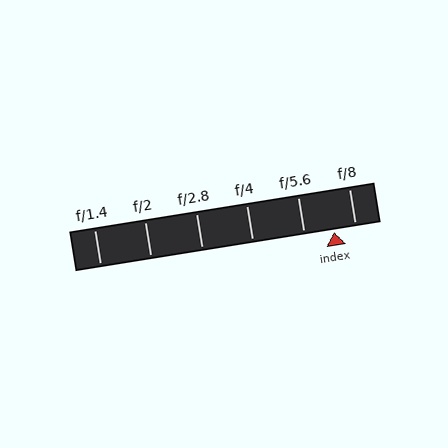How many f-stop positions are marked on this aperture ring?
There are 6 f-stop positions marked.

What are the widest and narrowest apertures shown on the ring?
The widest aperture shown is f/1.4 and the narrowest is f/8.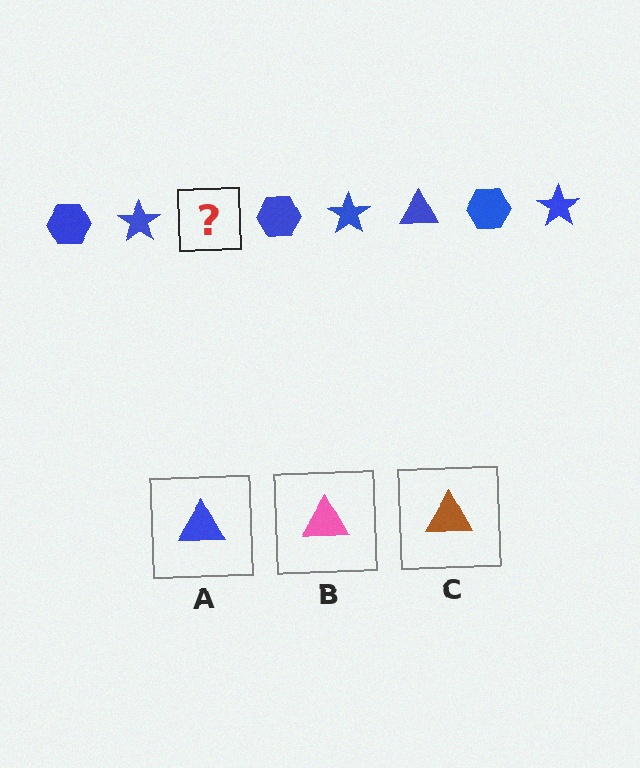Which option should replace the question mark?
Option A.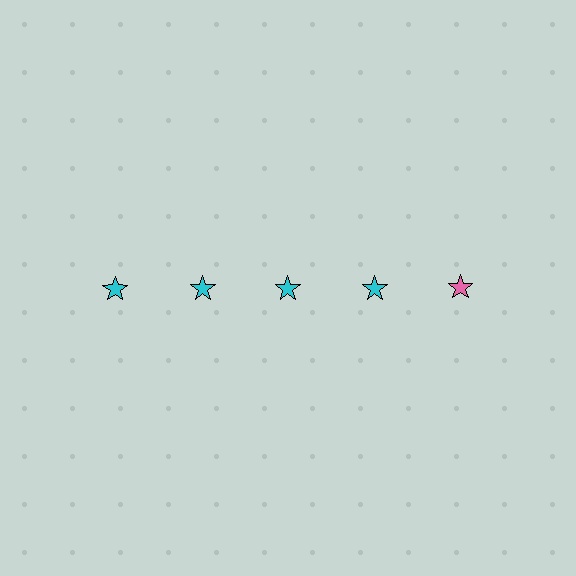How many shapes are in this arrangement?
There are 5 shapes arranged in a grid pattern.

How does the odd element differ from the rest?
It has a different color: pink instead of cyan.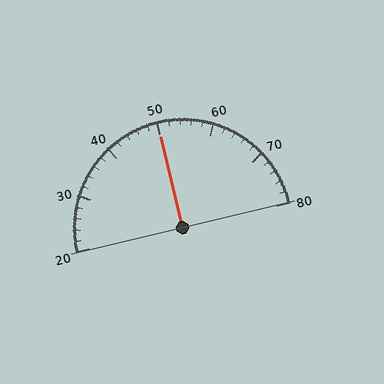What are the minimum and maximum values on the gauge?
The gauge ranges from 20 to 80.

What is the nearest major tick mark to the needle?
The nearest major tick mark is 50.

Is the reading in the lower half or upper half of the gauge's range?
The reading is in the upper half of the range (20 to 80).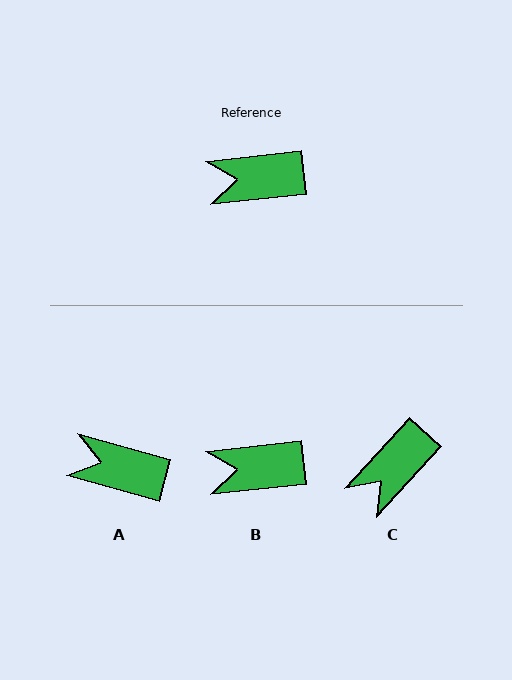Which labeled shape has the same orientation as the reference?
B.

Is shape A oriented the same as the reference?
No, it is off by about 21 degrees.